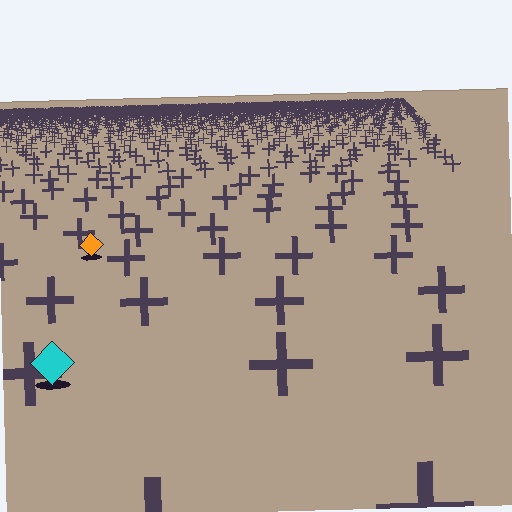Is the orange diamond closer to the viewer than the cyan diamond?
No. The cyan diamond is closer — you can tell from the texture gradient: the ground texture is coarser near it.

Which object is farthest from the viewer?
The orange diamond is farthest from the viewer. It appears smaller and the ground texture around it is denser.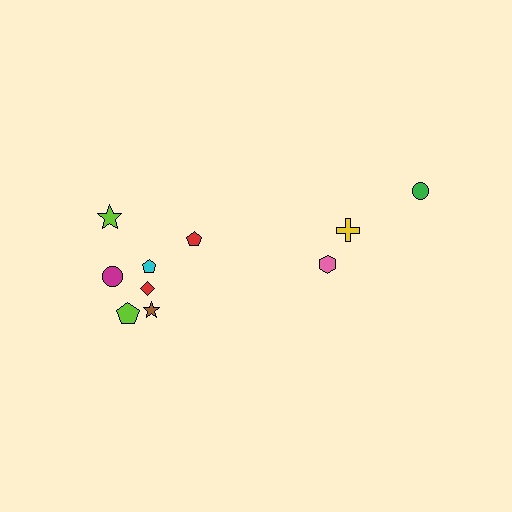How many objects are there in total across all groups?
There are 10 objects.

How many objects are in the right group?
There are 3 objects.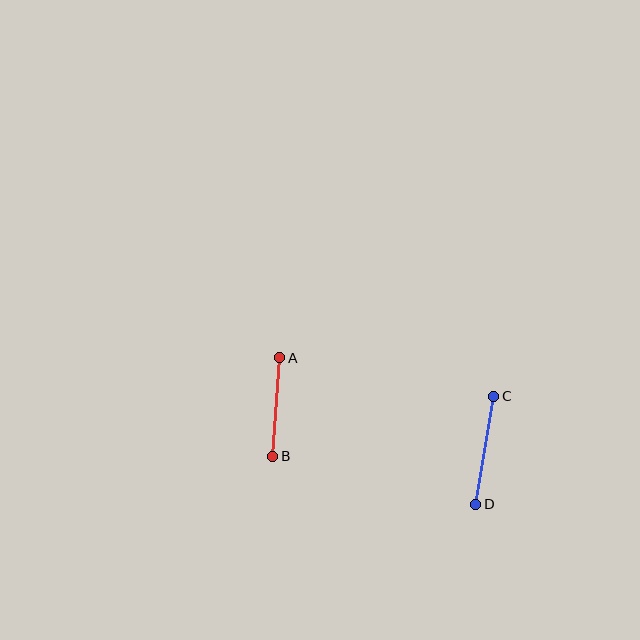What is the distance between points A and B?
The distance is approximately 99 pixels.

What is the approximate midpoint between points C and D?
The midpoint is at approximately (485, 450) pixels.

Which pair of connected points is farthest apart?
Points C and D are farthest apart.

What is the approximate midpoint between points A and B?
The midpoint is at approximately (276, 407) pixels.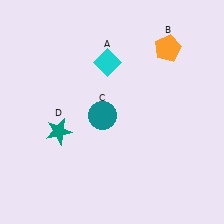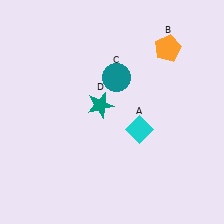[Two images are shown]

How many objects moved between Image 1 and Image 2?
3 objects moved between the two images.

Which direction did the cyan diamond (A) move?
The cyan diamond (A) moved down.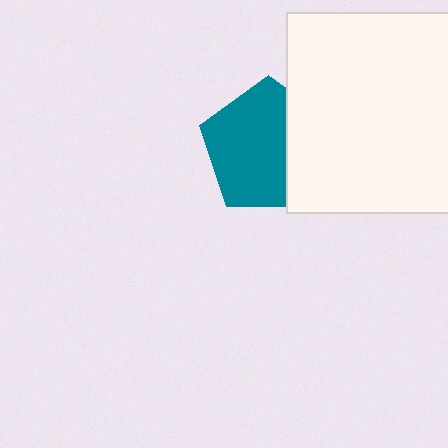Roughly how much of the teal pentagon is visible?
Most of it is visible (roughly 67%).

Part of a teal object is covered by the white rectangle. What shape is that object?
It is a pentagon.